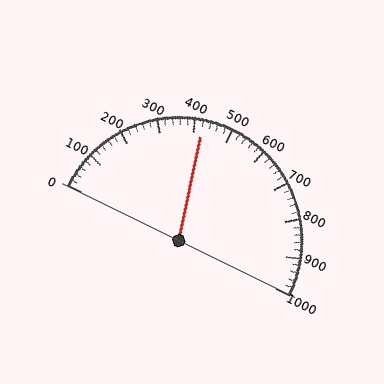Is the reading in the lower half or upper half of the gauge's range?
The reading is in the lower half of the range (0 to 1000).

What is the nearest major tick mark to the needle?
The nearest major tick mark is 400.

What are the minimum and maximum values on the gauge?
The gauge ranges from 0 to 1000.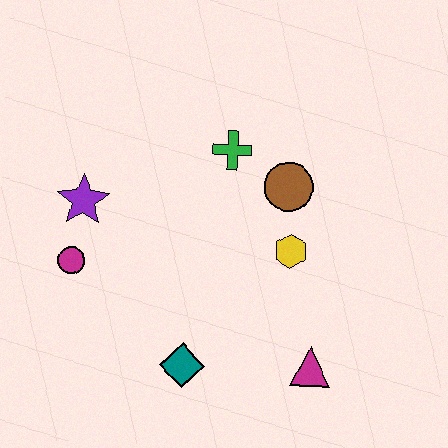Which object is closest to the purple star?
The magenta circle is closest to the purple star.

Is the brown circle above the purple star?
Yes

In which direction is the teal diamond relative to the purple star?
The teal diamond is below the purple star.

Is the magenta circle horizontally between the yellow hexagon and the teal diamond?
No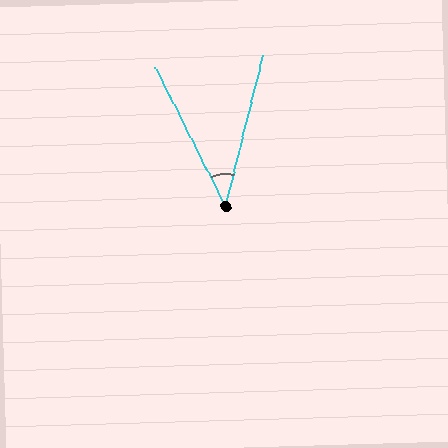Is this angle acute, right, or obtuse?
It is acute.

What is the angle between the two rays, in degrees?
Approximately 41 degrees.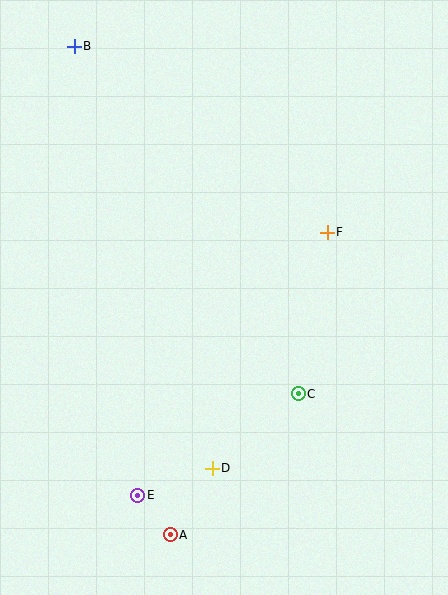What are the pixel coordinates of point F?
Point F is at (327, 232).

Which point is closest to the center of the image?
Point C at (298, 394) is closest to the center.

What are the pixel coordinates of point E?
Point E is at (138, 495).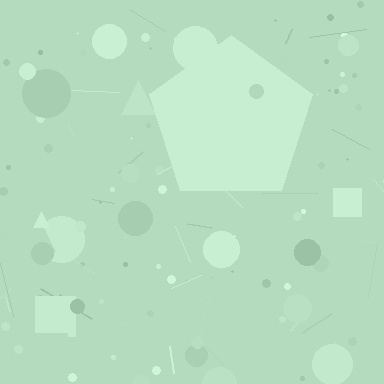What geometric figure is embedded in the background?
A pentagon is embedded in the background.